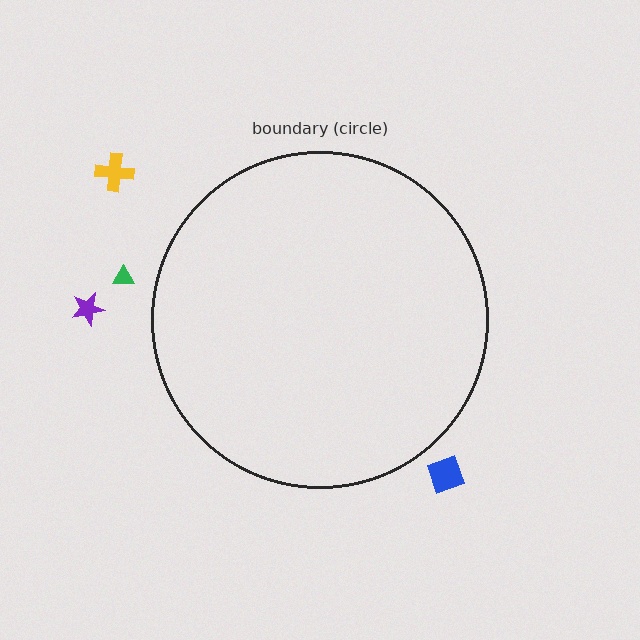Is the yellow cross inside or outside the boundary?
Outside.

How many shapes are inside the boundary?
0 inside, 4 outside.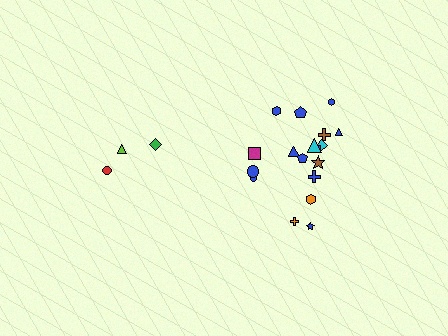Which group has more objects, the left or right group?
The right group.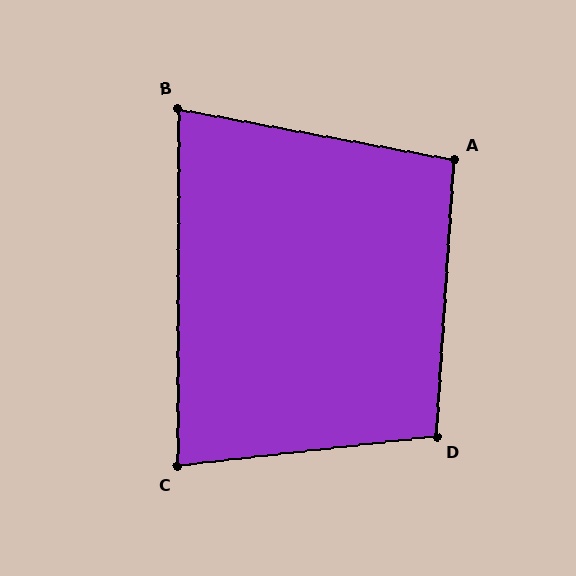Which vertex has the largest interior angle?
D, at approximately 100 degrees.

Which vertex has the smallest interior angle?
B, at approximately 80 degrees.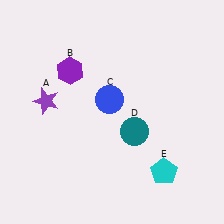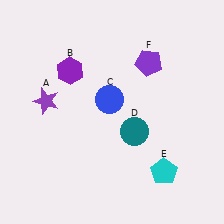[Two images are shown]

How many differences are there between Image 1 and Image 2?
There is 1 difference between the two images.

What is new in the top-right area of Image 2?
A purple pentagon (F) was added in the top-right area of Image 2.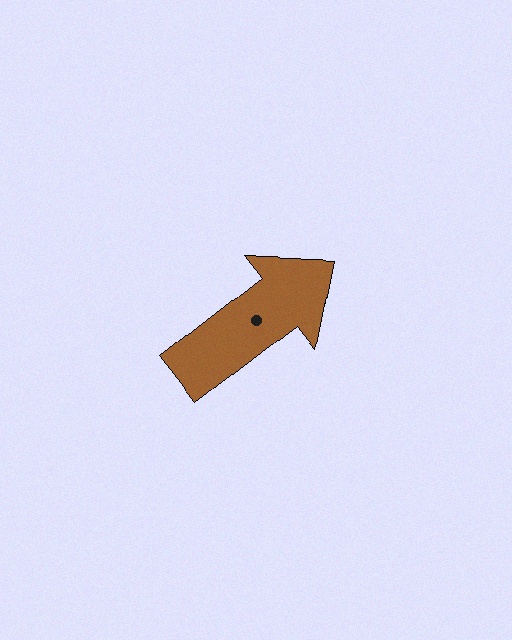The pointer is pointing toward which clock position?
Roughly 2 o'clock.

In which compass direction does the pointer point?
Northeast.